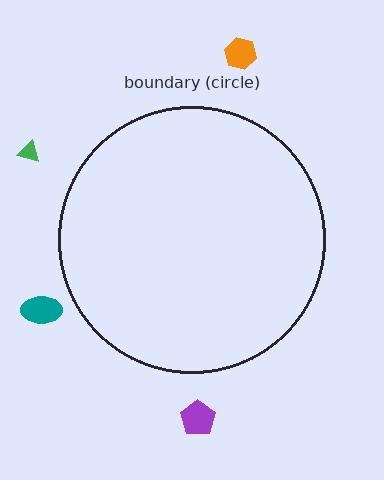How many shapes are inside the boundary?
0 inside, 4 outside.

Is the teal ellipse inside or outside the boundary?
Outside.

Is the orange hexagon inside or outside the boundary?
Outside.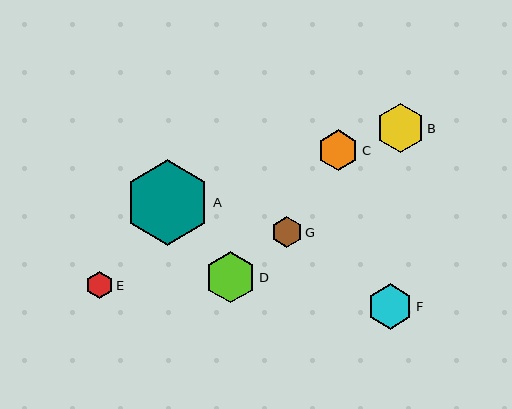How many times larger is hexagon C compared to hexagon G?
Hexagon C is approximately 1.3 times the size of hexagon G.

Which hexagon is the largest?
Hexagon A is the largest with a size of approximately 85 pixels.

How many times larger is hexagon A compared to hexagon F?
Hexagon A is approximately 1.9 times the size of hexagon F.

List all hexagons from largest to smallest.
From largest to smallest: A, D, B, F, C, G, E.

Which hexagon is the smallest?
Hexagon E is the smallest with a size of approximately 27 pixels.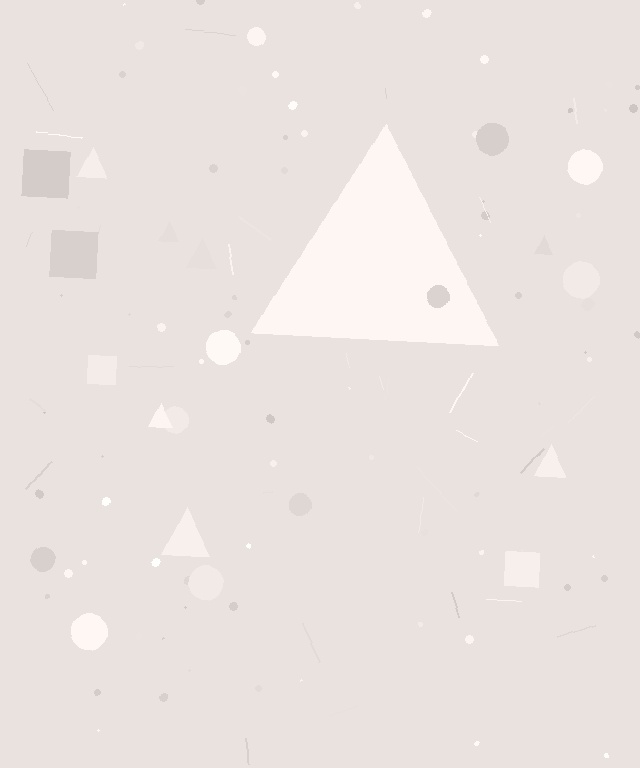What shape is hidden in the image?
A triangle is hidden in the image.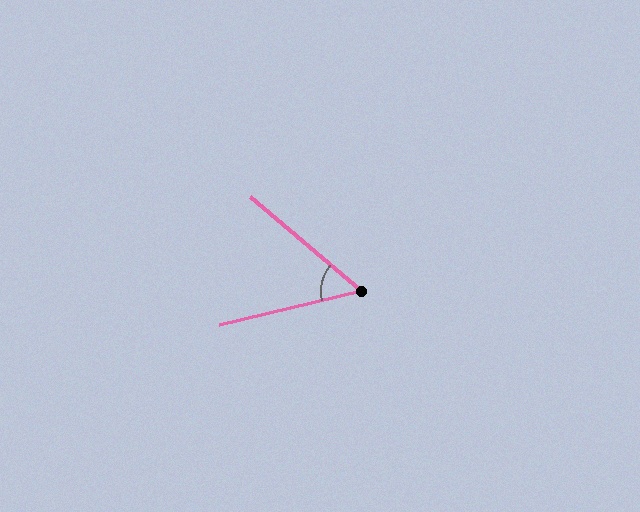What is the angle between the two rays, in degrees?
Approximately 54 degrees.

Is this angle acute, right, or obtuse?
It is acute.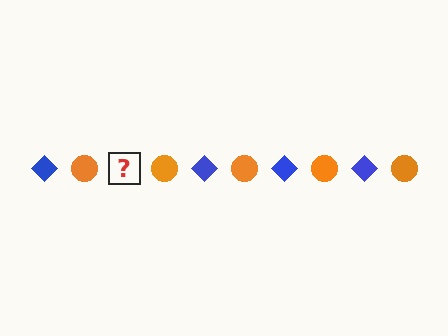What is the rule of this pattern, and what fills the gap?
The rule is that the pattern alternates between blue diamond and orange circle. The gap should be filled with a blue diamond.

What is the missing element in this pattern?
The missing element is a blue diamond.